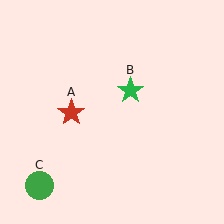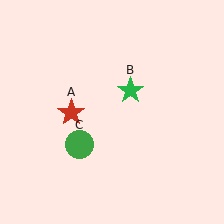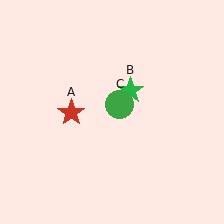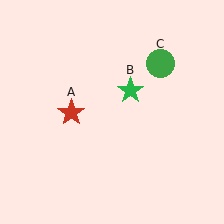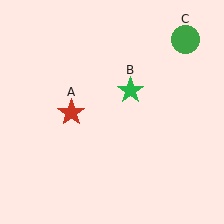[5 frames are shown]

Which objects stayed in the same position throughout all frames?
Red star (object A) and green star (object B) remained stationary.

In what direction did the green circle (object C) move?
The green circle (object C) moved up and to the right.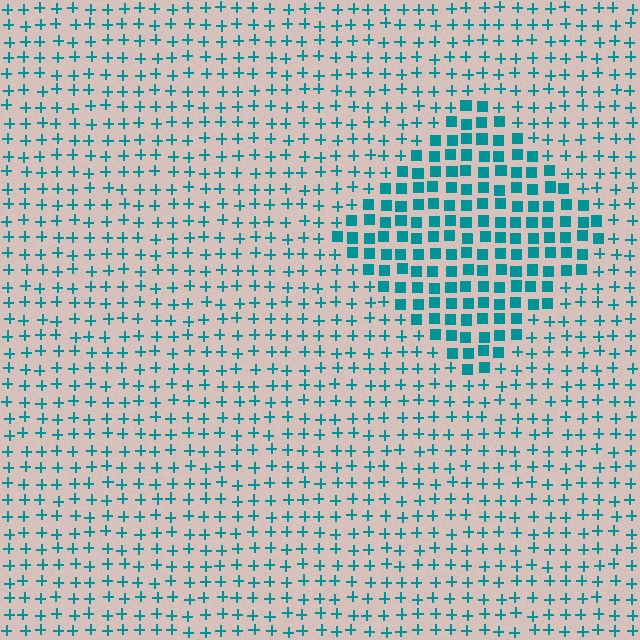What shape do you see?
I see a diamond.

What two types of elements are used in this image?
The image uses squares inside the diamond region and plus signs outside it.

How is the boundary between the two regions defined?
The boundary is defined by a change in element shape: squares inside vs. plus signs outside. All elements share the same color and spacing.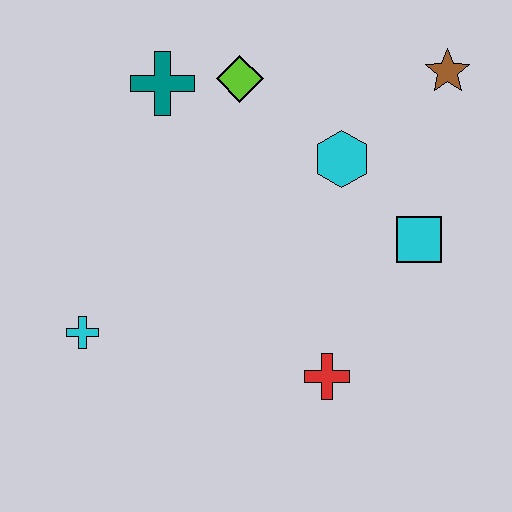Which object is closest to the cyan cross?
The red cross is closest to the cyan cross.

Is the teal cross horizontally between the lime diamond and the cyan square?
No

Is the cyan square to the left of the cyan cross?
No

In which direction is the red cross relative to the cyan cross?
The red cross is to the right of the cyan cross.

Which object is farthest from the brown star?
The cyan cross is farthest from the brown star.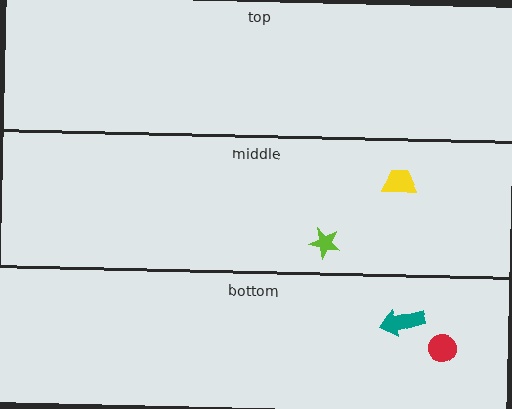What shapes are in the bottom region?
The red circle, the teal arrow.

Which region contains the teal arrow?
The bottom region.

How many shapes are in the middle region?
2.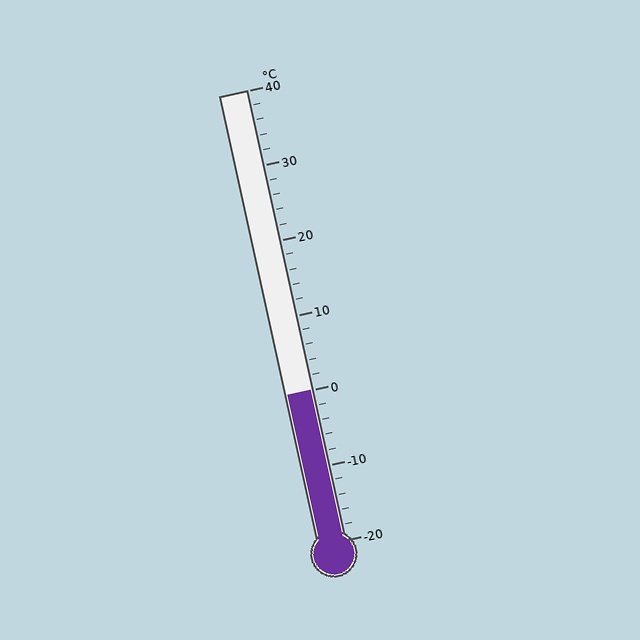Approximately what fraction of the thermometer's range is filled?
The thermometer is filled to approximately 35% of its range.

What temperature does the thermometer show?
The thermometer shows approximately 0°C.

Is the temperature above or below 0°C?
The temperature is at 0°C.